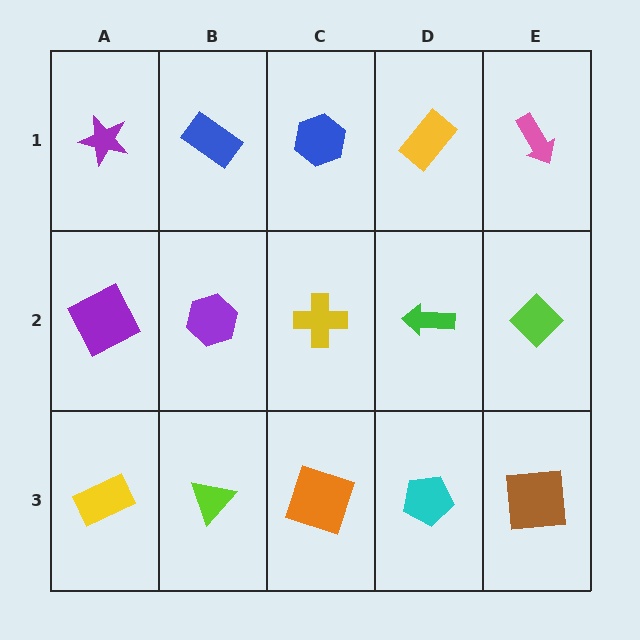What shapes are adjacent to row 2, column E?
A pink arrow (row 1, column E), a brown square (row 3, column E), a green arrow (row 2, column D).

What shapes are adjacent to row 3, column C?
A yellow cross (row 2, column C), a lime triangle (row 3, column B), a cyan pentagon (row 3, column D).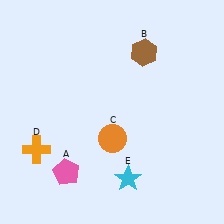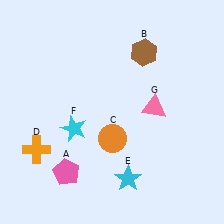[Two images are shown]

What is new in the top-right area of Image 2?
A pink triangle (G) was added in the top-right area of Image 2.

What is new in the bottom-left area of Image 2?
A cyan star (F) was added in the bottom-left area of Image 2.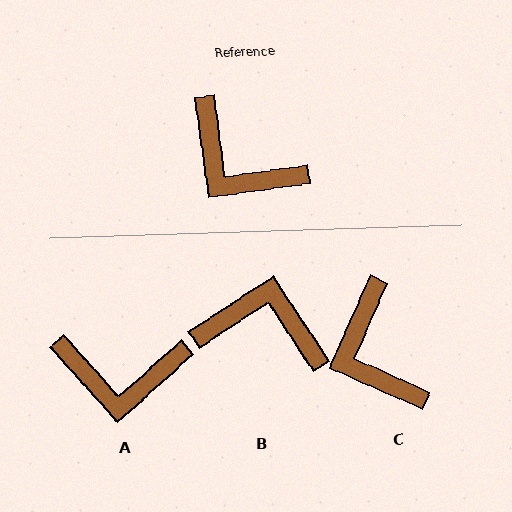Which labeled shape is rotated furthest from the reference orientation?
B, about 155 degrees away.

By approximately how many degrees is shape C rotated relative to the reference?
Approximately 32 degrees clockwise.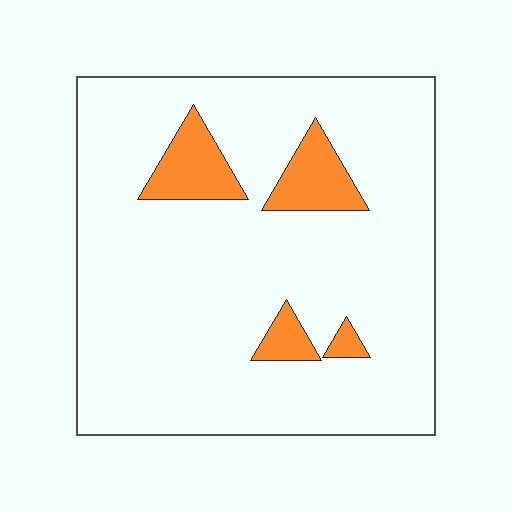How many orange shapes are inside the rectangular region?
4.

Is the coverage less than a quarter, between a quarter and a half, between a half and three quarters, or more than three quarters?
Less than a quarter.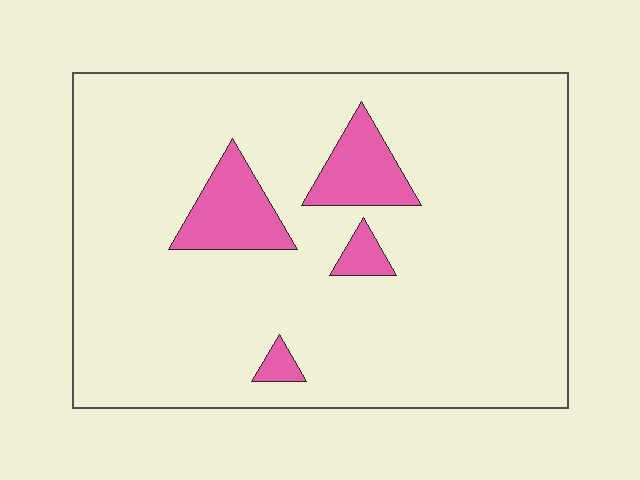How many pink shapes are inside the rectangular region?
4.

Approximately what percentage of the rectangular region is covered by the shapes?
Approximately 10%.